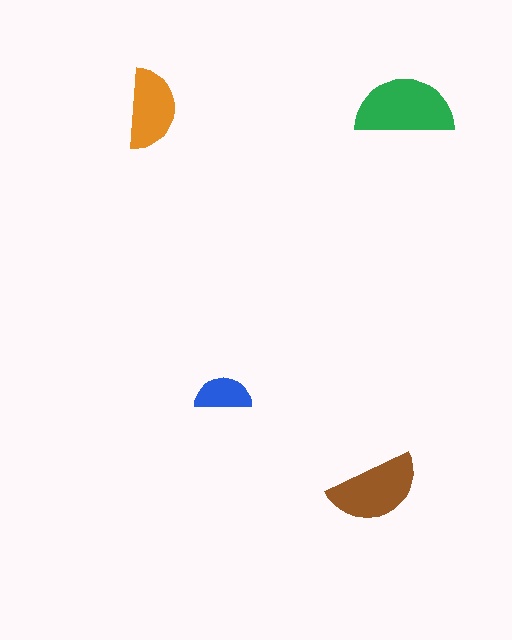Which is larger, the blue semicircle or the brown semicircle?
The brown one.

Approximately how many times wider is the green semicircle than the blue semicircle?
About 1.5 times wider.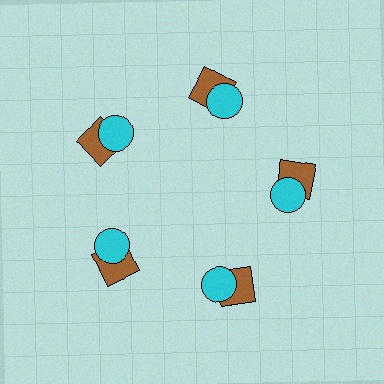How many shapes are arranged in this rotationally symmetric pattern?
There are 10 shapes, arranged in 5 groups of 2.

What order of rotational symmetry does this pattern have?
This pattern has 5-fold rotational symmetry.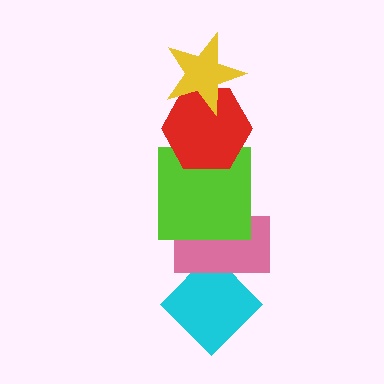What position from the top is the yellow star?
The yellow star is 1st from the top.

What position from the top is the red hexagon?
The red hexagon is 2nd from the top.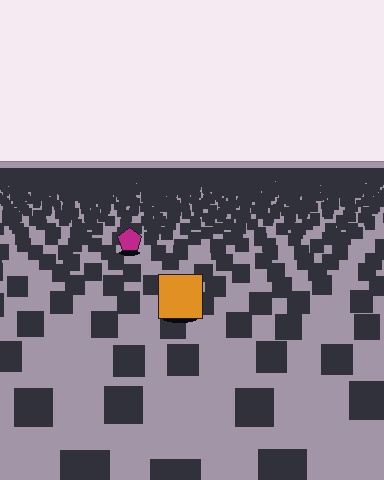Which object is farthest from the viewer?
The magenta pentagon is farthest from the viewer. It appears smaller and the ground texture around it is denser.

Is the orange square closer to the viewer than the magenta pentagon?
Yes. The orange square is closer — you can tell from the texture gradient: the ground texture is coarser near it.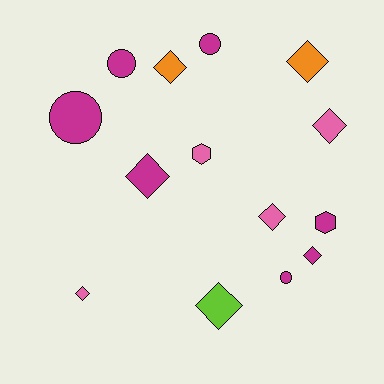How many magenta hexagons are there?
There is 1 magenta hexagon.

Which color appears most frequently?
Magenta, with 7 objects.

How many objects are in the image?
There are 14 objects.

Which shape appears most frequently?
Diamond, with 8 objects.